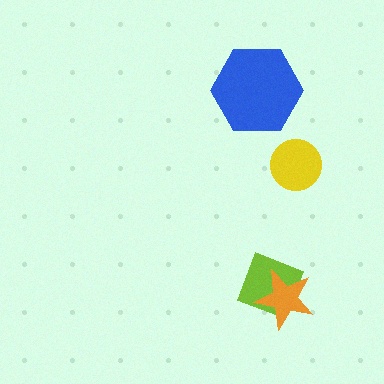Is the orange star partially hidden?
No, no other shape covers it.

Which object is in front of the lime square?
The orange star is in front of the lime square.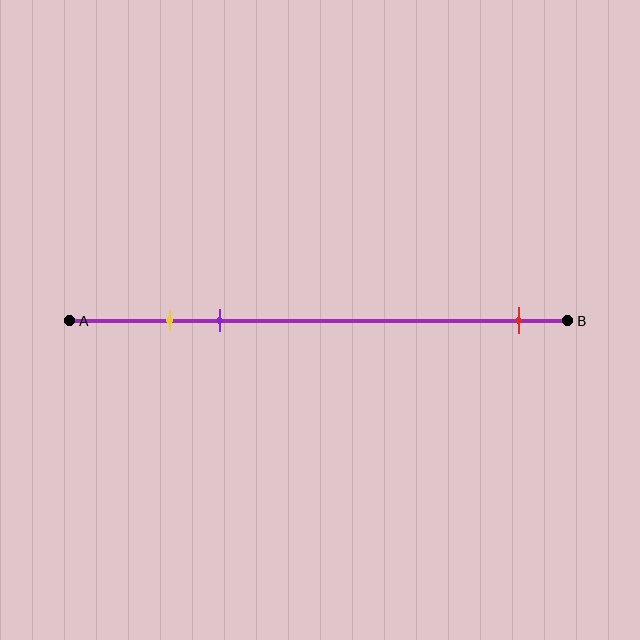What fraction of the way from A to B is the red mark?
The red mark is approximately 90% (0.9) of the way from A to B.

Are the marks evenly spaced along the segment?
No, the marks are not evenly spaced.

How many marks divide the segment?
There are 3 marks dividing the segment.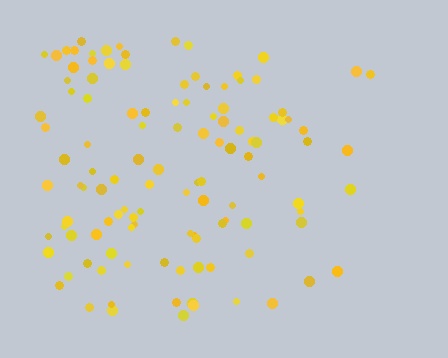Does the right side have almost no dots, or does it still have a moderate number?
Still a moderate number, just noticeably fewer than the left.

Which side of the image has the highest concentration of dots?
The left.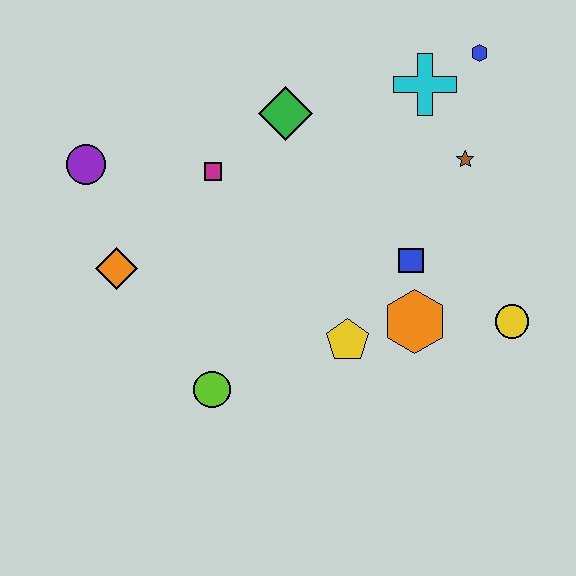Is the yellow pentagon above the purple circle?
No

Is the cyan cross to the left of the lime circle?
No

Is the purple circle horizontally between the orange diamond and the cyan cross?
No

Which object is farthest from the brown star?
The purple circle is farthest from the brown star.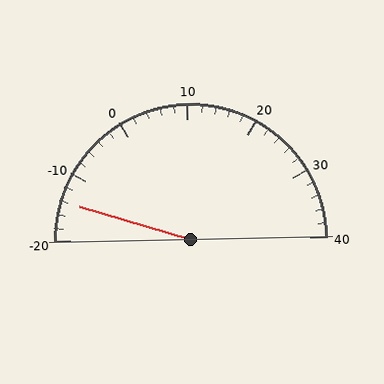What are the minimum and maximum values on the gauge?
The gauge ranges from -20 to 40.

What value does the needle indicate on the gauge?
The needle indicates approximately -14.